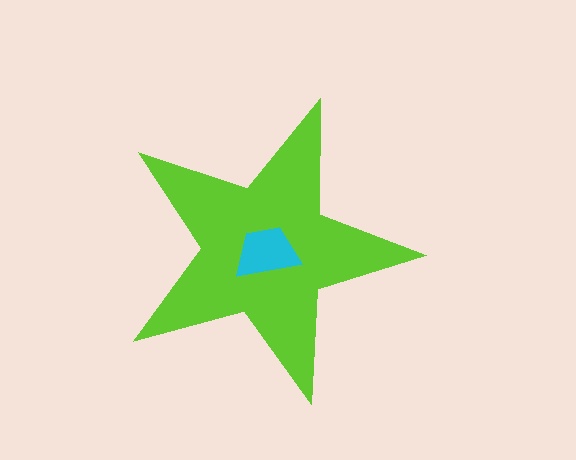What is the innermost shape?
The cyan trapezoid.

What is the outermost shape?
The lime star.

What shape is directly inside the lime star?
The cyan trapezoid.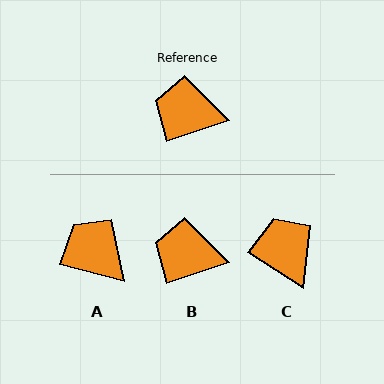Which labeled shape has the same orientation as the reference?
B.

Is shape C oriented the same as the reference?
No, it is off by about 51 degrees.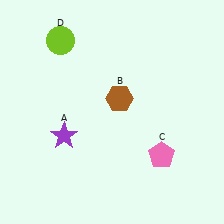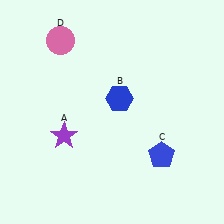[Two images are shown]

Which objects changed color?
B changed from brown to blue. C changed from pink to blue. D changed from lime to pink.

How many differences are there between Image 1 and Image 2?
There are 3 differences between the two images.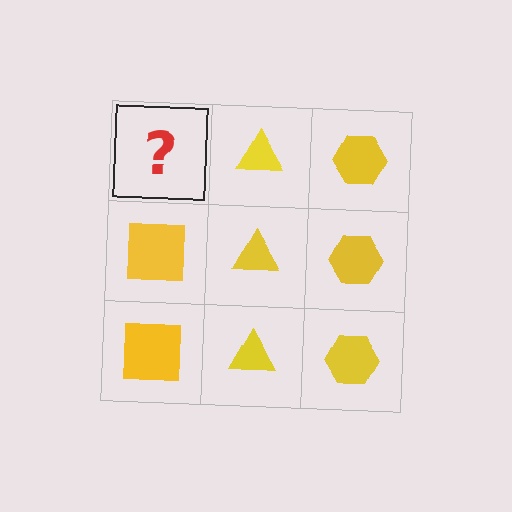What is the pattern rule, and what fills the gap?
The rule is that each column has a consistent shape. The gap should be filled with a yellow square.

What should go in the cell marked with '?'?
The missing cell should contain a yellow square.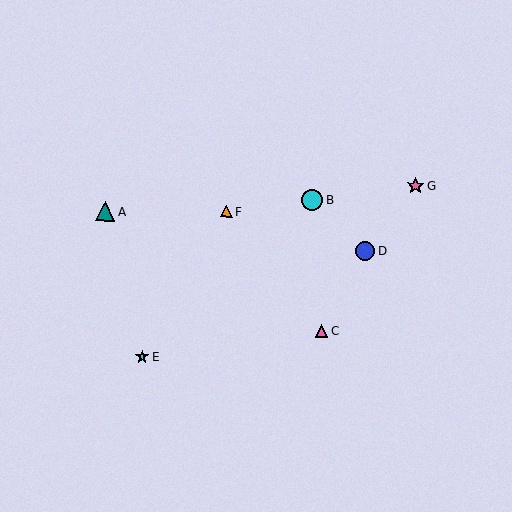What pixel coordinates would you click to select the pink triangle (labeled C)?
Click at (321, 331) to select the pink triangle C.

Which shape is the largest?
The cyan circle (labeled B) is the largest.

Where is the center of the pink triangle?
The center of the pink triangle is at (321, 331).